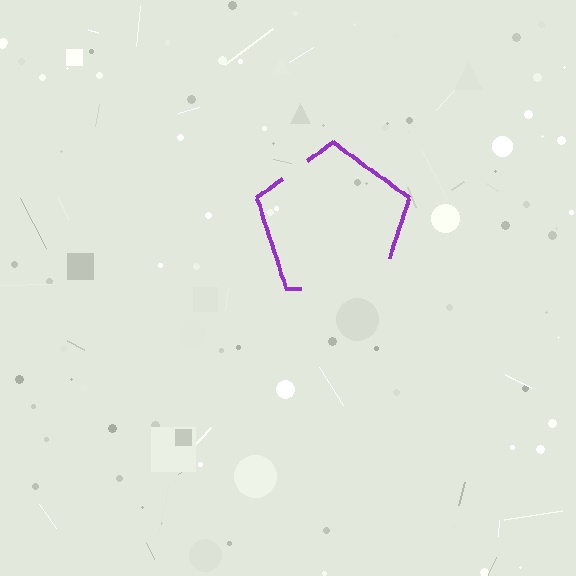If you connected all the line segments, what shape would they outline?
They would outline a pentagon.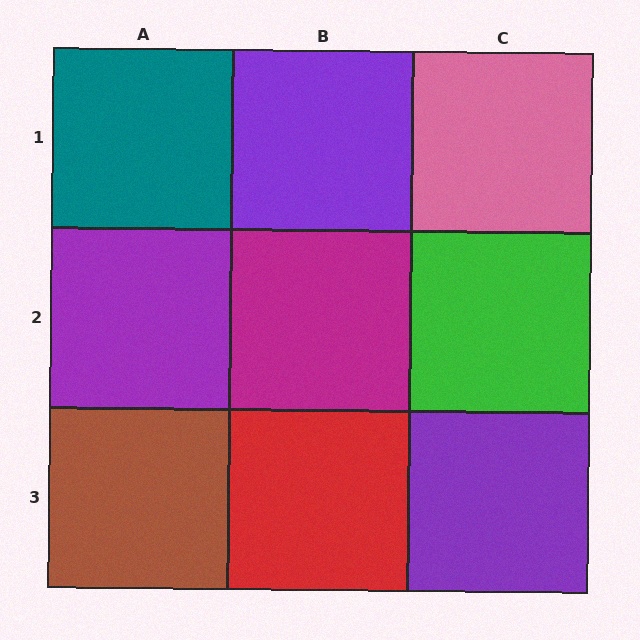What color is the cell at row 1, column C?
Pink.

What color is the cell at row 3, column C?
Purple.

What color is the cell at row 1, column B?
Purple.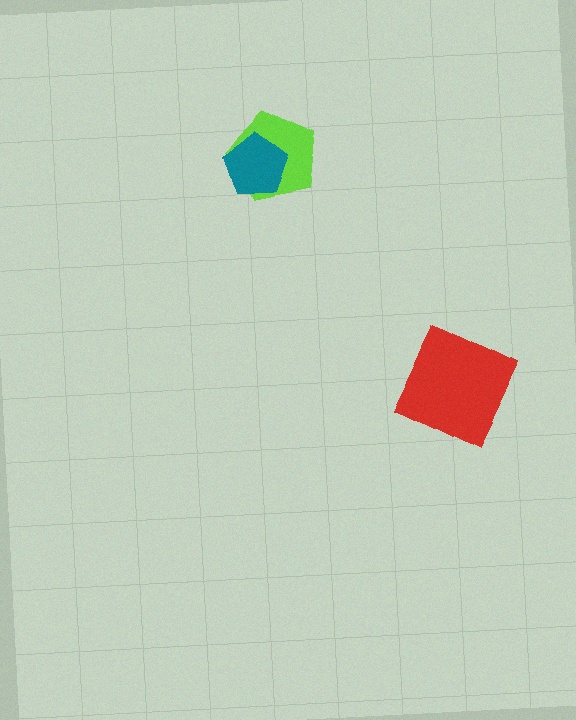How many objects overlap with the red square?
0 objects overlap with the red square.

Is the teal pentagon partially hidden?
No, no other shape covers it.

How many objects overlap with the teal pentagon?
1 object overlaps with the teal pentagon.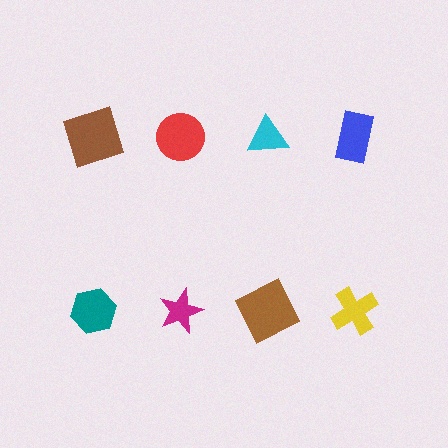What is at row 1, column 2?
A red circle.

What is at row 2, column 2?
A magenta star.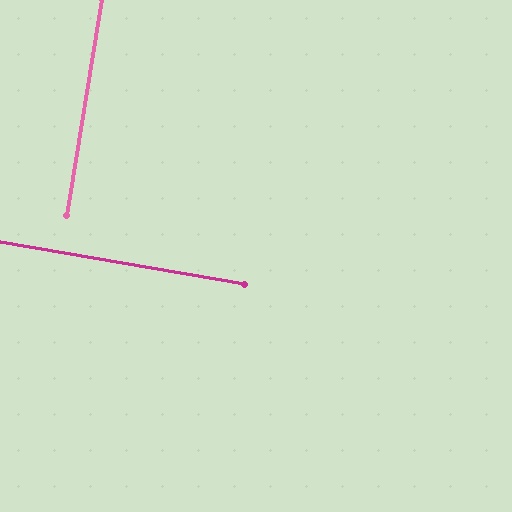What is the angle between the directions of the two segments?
Approximately 89 degrees.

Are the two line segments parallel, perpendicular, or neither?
Perpendicular — they meet at approximately 89°.